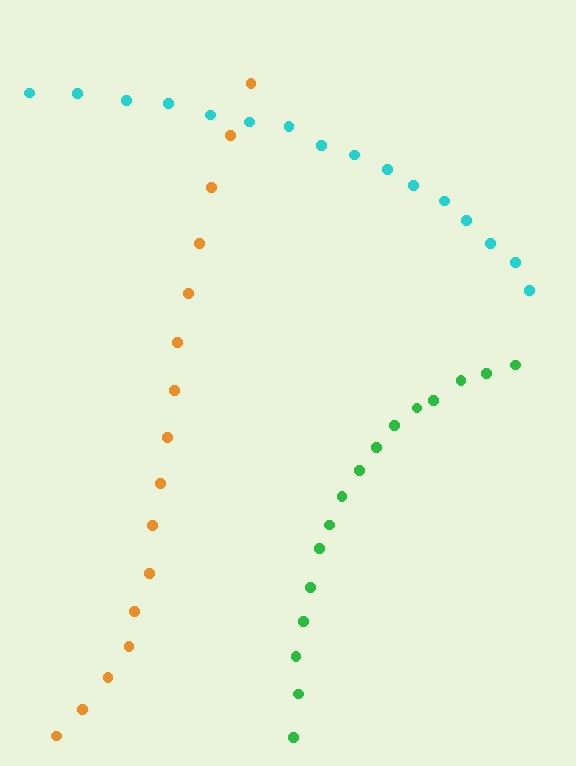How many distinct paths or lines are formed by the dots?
There are 3 distinct paths.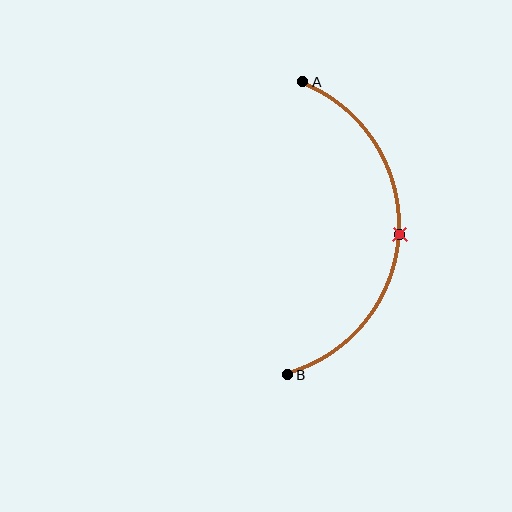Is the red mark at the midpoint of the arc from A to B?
Yes. The red mark lies on the arc at equal arc-length from both A and B — it is the arc midpoint.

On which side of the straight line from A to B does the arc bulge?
The arc bulges to the right of the straight line connecting A and B.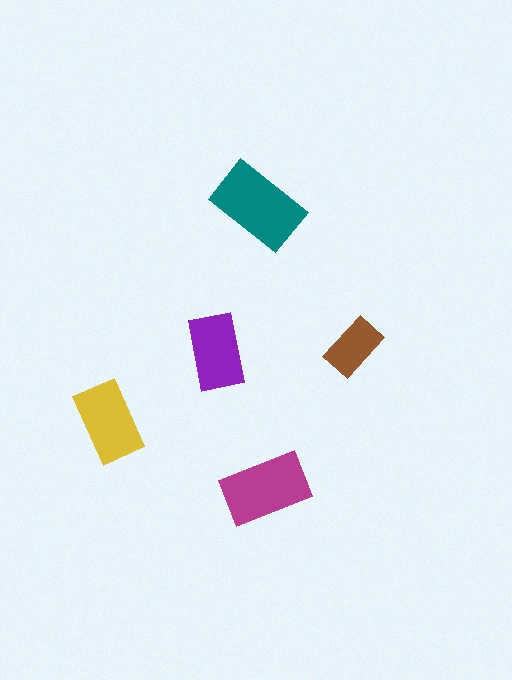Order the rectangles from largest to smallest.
the teal one, the magenta one, the yellow one, the purple one, the brown one.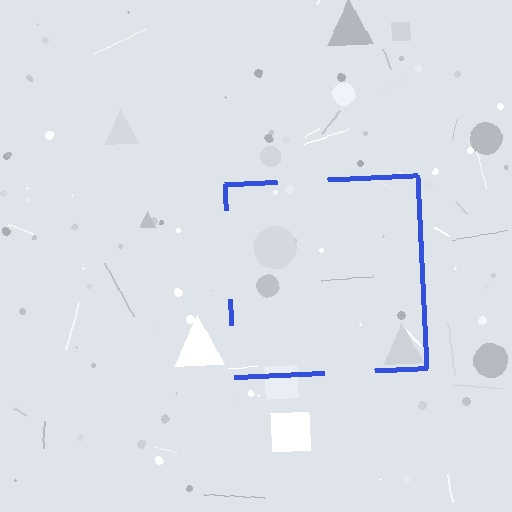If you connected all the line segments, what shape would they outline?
They would outline a square.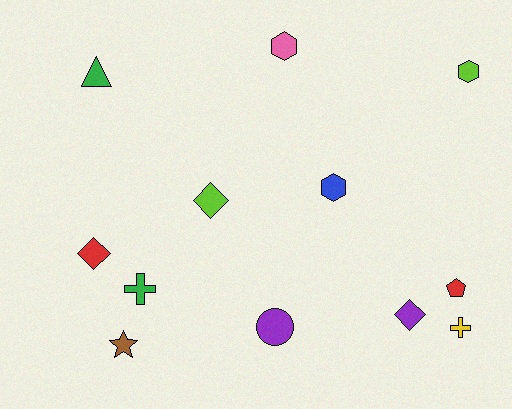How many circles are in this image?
There is 1 circle.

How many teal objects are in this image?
There are no teal objects.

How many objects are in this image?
There are 12 objects.